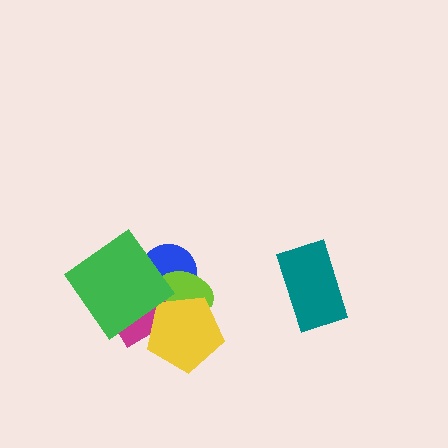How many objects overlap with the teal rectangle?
0 objects overlap with the teal rectangle.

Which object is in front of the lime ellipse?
The yellow pentagon is in front of the lime ellipse.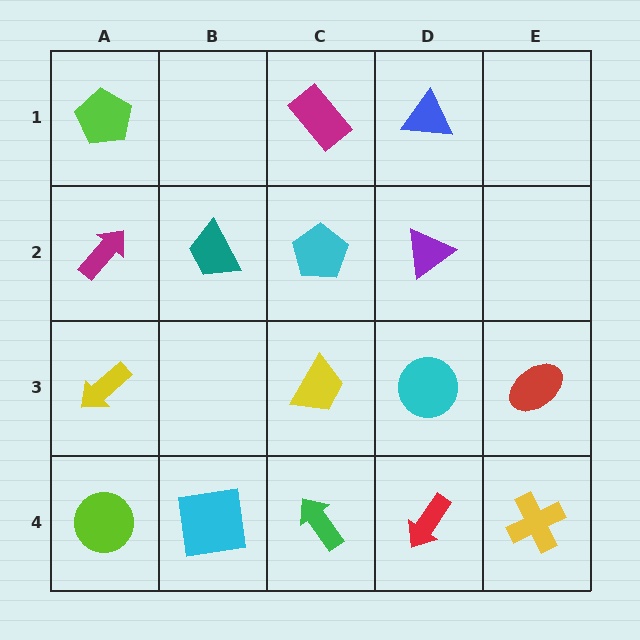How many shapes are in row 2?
4 shapes.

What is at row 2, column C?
A cyan pentagon.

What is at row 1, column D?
A blue triangle.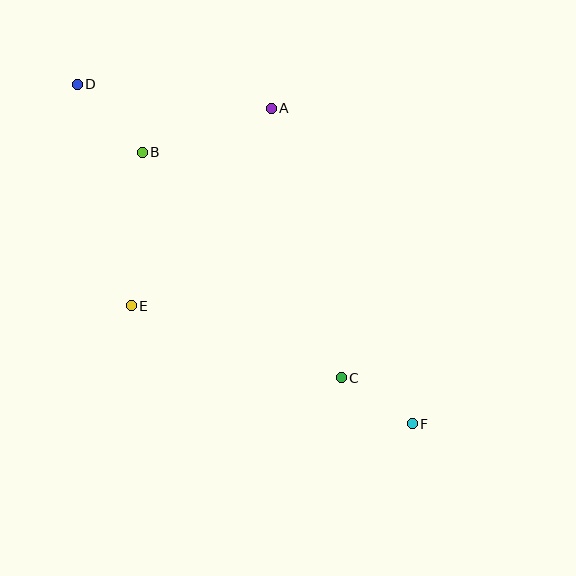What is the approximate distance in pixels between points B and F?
The distance between B and F is approximately 383 pixels.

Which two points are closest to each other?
Points C and F are closest to each other.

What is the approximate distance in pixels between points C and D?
The distance between C and D is approximately 395 pixels.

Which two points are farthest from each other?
Points D and F are farthest from each other.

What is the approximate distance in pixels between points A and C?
The distance between A and C is approximately 278 pixels.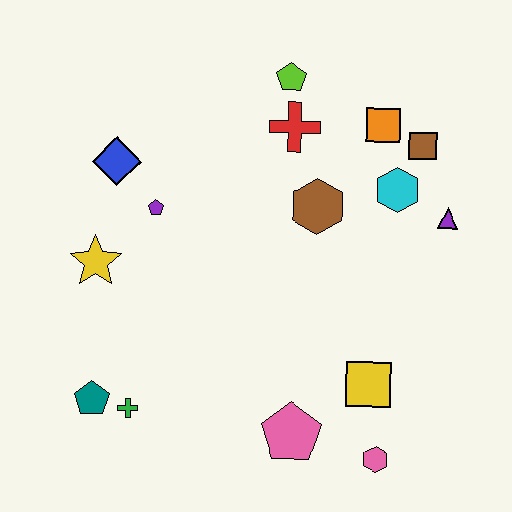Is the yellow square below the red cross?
Yes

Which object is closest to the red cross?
The lime pentagon is closest to the red cross.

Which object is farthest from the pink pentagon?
The lime pentagon is farthest from the pink pentagon.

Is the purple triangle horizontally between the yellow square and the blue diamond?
No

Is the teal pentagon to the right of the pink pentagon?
No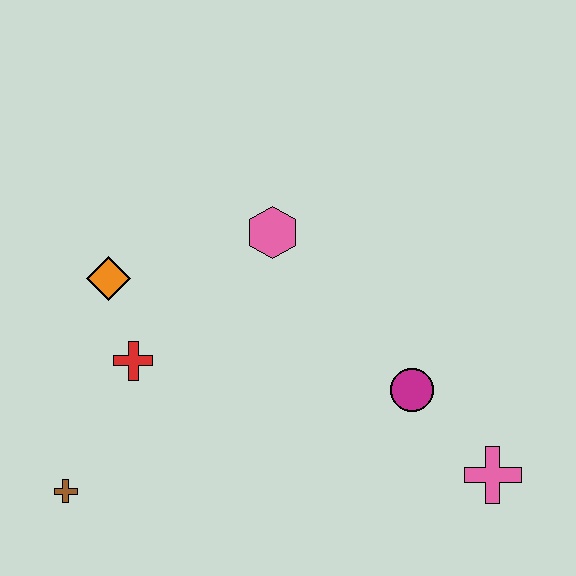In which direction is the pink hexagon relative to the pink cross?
The pink hexagon is above the pink cross.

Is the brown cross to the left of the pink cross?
Yes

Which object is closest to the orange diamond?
The red cross is closest to the orange diamond.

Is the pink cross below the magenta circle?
Yes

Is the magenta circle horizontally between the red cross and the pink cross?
Yes